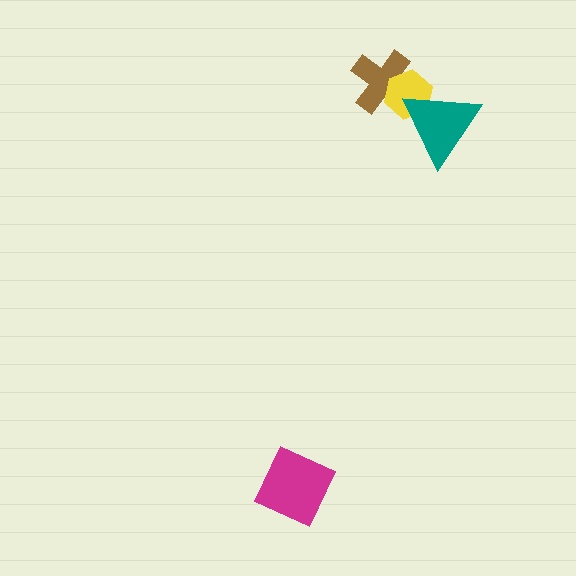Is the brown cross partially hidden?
Yes, it is partially covered by another shape.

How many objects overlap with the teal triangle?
1 object overlaps with the teal triangle.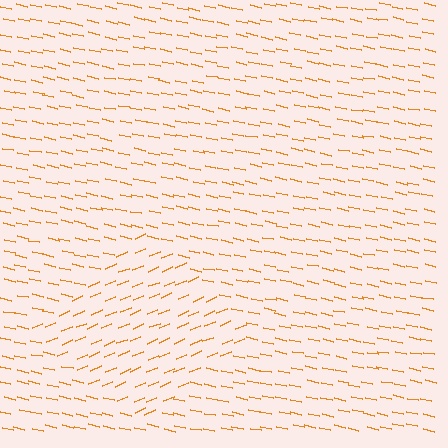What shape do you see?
I see a diamond.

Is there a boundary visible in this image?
Yes, there is a texture boundary formed by a change in line orientation.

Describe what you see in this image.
The image is filled with small orange line segments. A diamond region in the image has lines oriented differently from the surrounding lines, creating a visible texture boundary.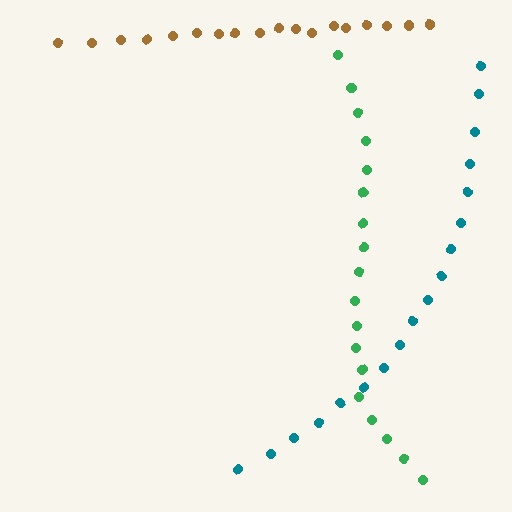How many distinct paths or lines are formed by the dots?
There are 3 distinct paths.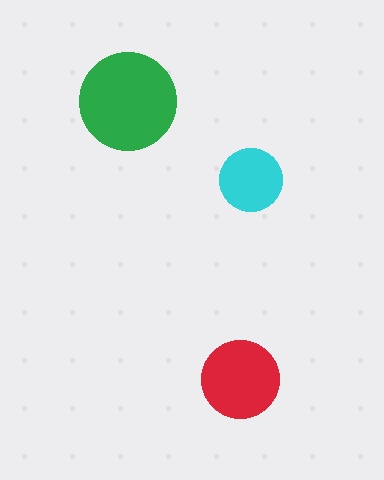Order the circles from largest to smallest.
the green one, the red one, the cyan one.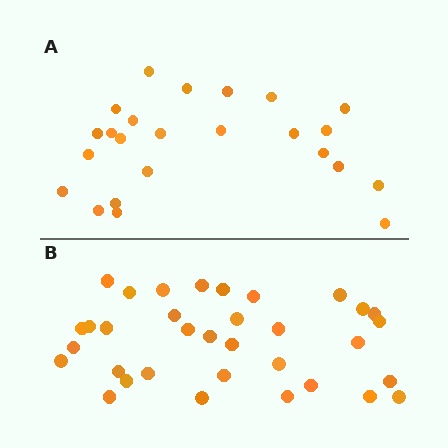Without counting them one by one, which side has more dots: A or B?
Region B (the bottom region) has more dots.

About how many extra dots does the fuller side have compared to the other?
Region B has roughly 10 or so more dots than region A.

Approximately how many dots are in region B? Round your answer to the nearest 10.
About 30 dots. (The exact count is 34, which rounds to 30.)